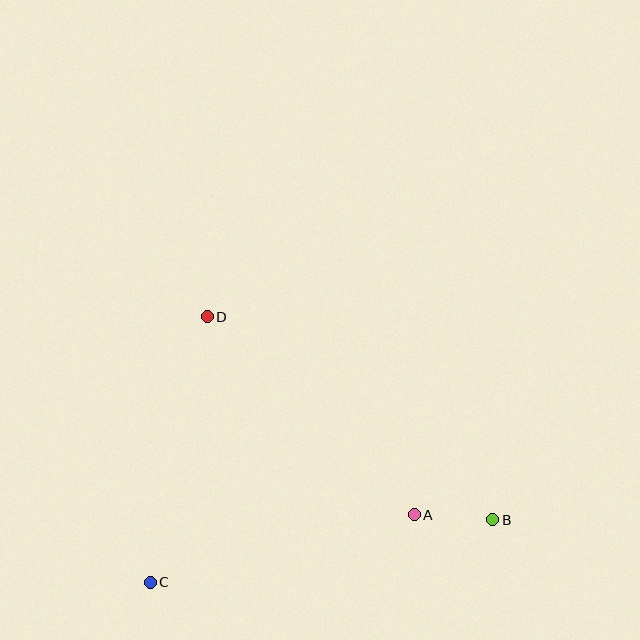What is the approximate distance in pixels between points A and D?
The distance between A and D is approximately 286 pixels.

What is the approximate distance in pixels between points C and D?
The distance between C and D is approximately 271 pixels.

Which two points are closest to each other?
Points A and B are closest to each other.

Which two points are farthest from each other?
Points B and D are farthest from each other.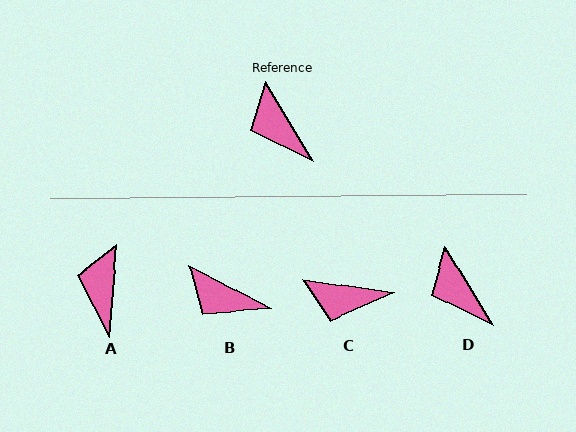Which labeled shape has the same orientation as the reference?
D.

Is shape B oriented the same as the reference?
No, it is off by about 31 degrees.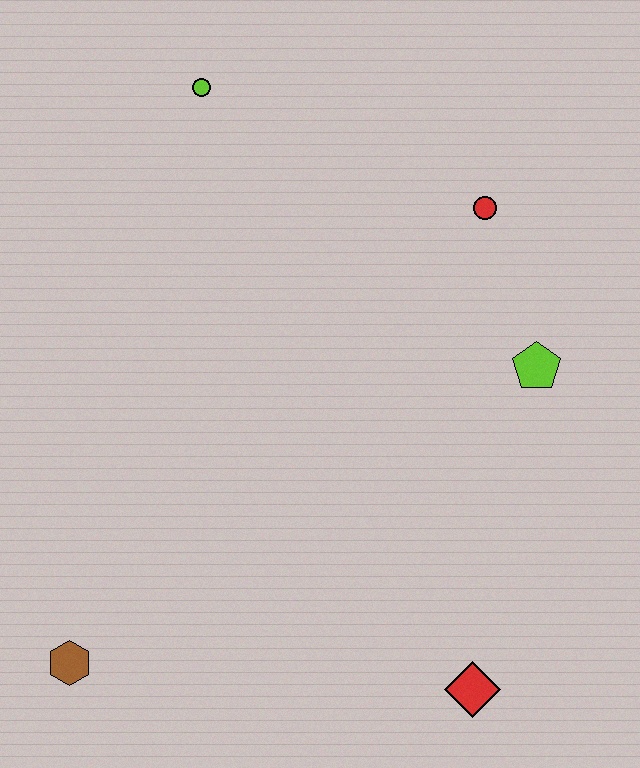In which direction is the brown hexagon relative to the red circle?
The brown hexagon is below the red circle.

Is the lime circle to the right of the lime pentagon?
No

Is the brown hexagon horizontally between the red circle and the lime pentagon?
No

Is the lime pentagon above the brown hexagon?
Yes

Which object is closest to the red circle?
The lime pentagon is closest to the red circle.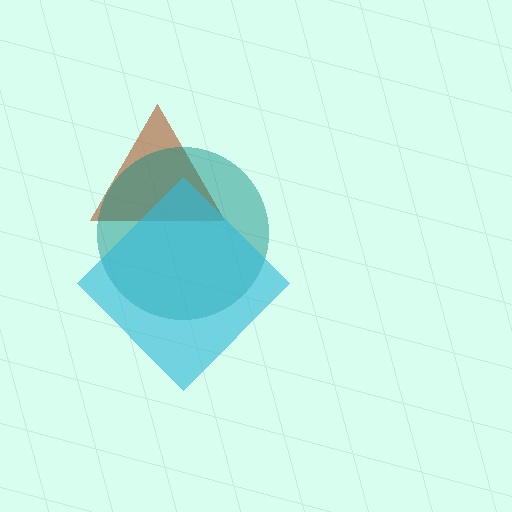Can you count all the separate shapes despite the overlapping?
Yes, there are 3 separate shapes.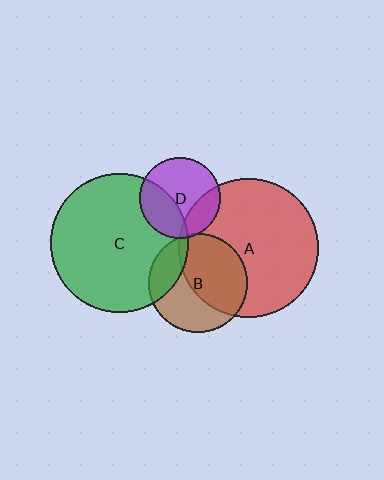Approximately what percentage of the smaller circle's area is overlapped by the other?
Approximately 25%.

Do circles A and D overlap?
Yes.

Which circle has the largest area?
Circle A (red).